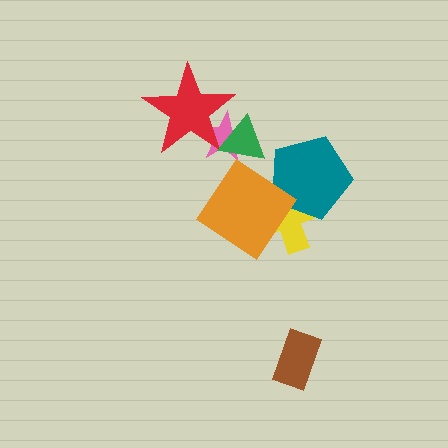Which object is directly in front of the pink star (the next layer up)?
The red star is directly in front of the pink star.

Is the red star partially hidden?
Yes, it is partially covered by another shape.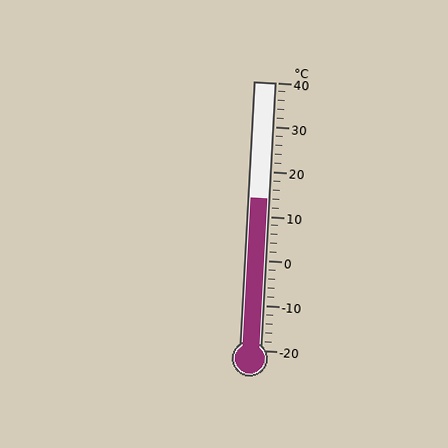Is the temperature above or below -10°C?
The temperature is above -10°C.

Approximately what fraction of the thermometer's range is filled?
The thermometer is filled to approximately 55% of its range.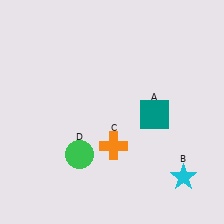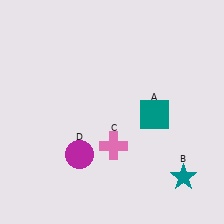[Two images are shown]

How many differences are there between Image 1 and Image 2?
There are 3 differences between the two images.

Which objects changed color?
B changed from cyan to teal. C changed from orange to pink. D changed from green to magenta.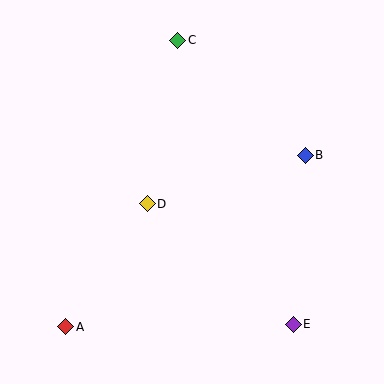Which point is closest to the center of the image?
Point D at (147, 204) is closest to the center.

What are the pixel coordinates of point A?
Point A is at (66, 327).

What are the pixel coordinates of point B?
Point B is at (305, 155).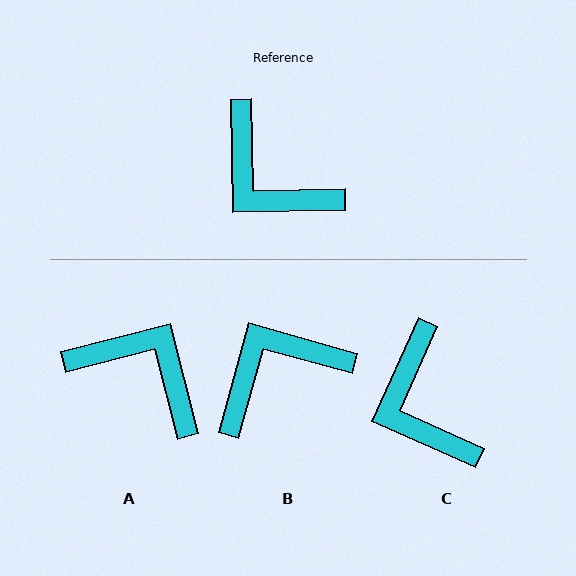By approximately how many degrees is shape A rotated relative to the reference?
Approximately 167 degrees clockwise.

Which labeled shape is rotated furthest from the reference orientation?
A, about 167 degrees away.